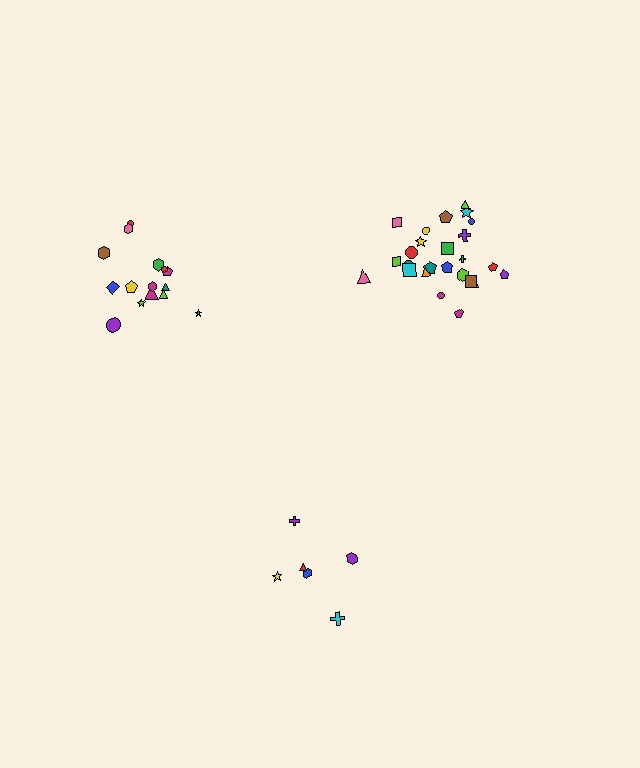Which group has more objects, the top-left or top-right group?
The top-right group.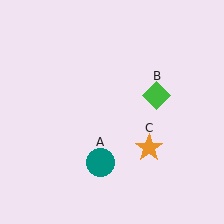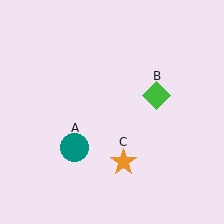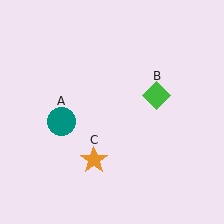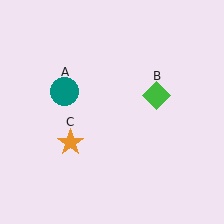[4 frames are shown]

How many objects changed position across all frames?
2 objects changed position: teal circle (object A), orange star (object C).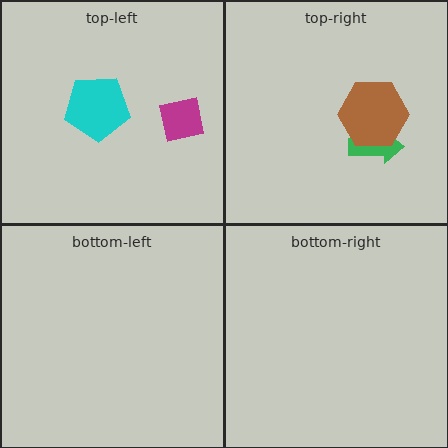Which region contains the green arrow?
The top-right region.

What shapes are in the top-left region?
The magenta square, the cyan pentagon.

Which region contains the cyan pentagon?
The top-left region.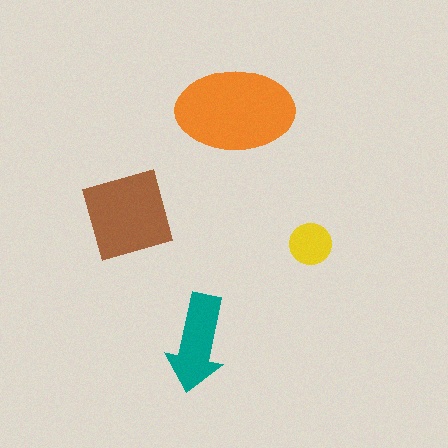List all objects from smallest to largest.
The yellow circle, the teal arrow, the brown square, the orange ellipse.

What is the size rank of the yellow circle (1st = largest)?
4th.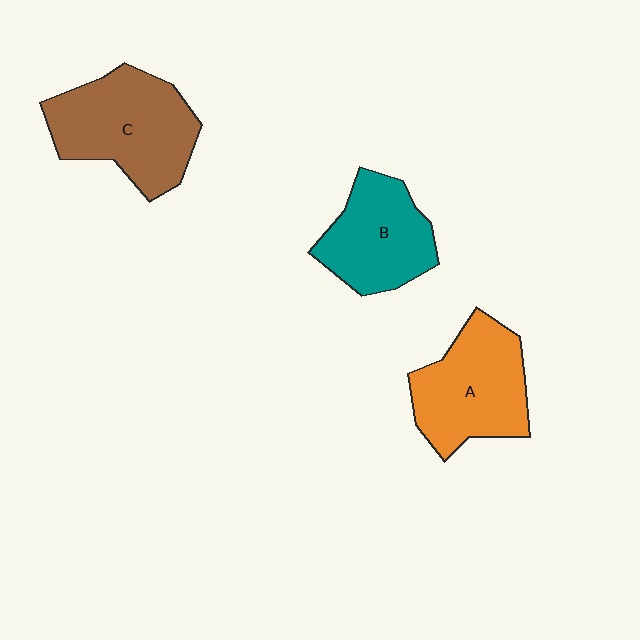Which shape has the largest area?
Shape C (brown).